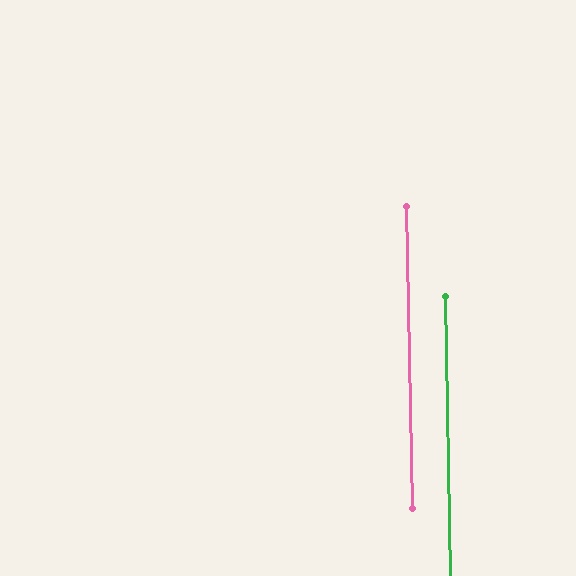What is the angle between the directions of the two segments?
Approximately 0 degrees.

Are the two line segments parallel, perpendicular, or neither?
Parallel — their directions differ by only 0.2°.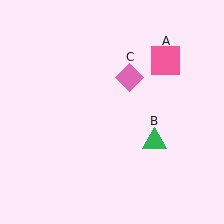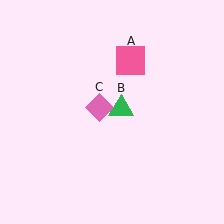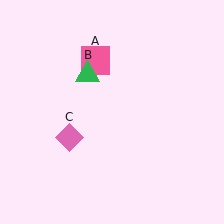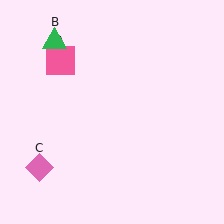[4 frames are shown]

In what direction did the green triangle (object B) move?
The green triangle (object B) moved up and to the left.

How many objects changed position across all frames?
3 objects changed position: pink square (object A), green triangle (object B), pink diamond (object C).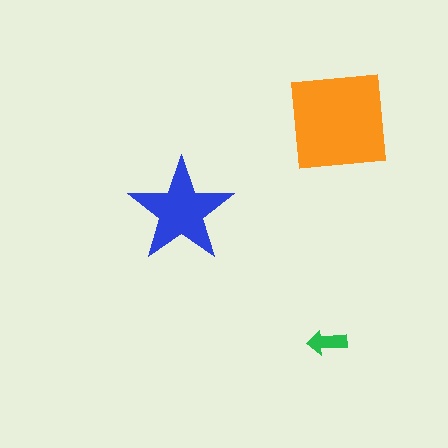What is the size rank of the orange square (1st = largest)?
1st.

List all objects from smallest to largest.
The green arrow, the blue star, the orange square.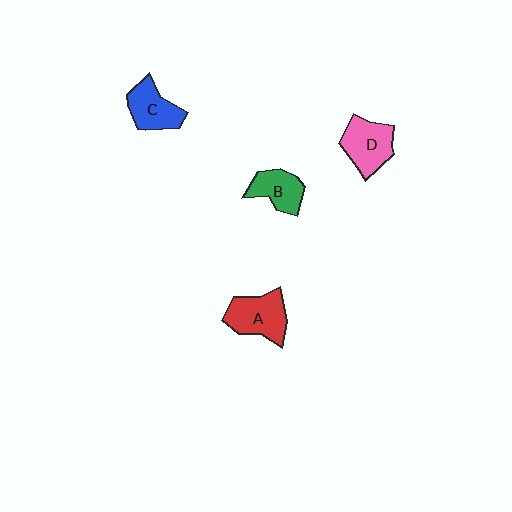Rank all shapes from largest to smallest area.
From largest to smallest: A (red), D (pink), C (blue), B (green).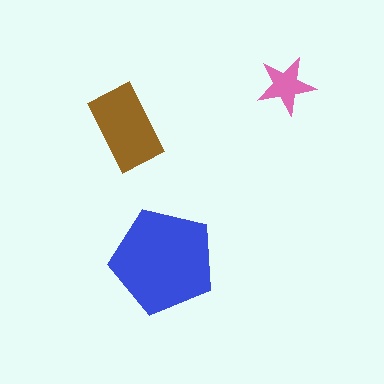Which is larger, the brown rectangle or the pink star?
The brown rectangle.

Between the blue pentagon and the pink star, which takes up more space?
The blue pentagon.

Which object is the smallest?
The pink star.